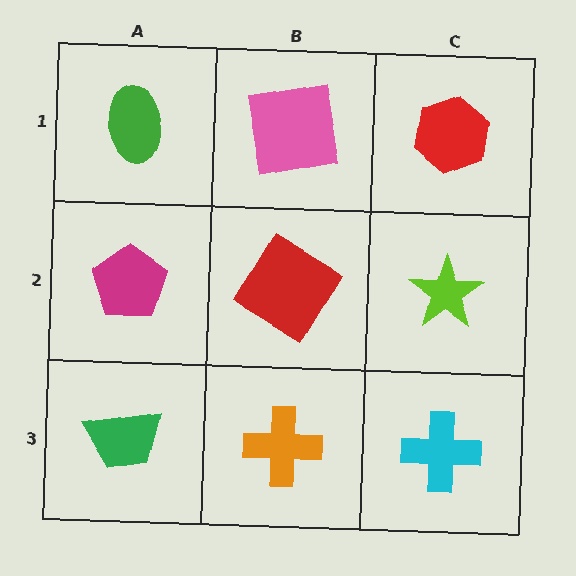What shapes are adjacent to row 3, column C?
A lime star (row 2, column C), an orange cross (row 3, column B).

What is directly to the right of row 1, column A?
A pink square.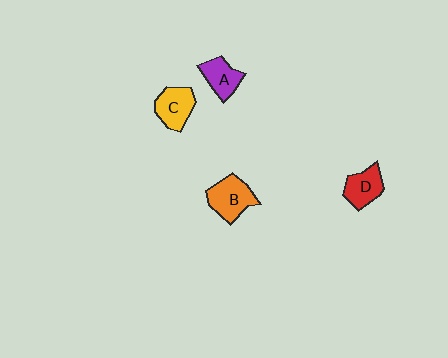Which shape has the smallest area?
Shape A (purple).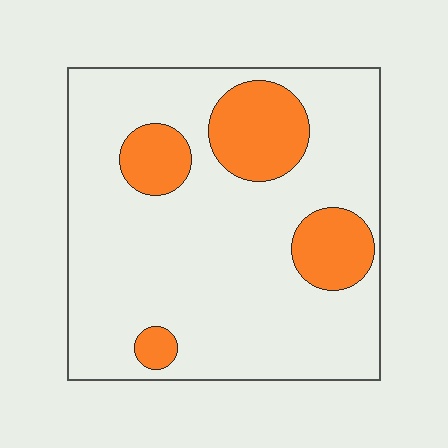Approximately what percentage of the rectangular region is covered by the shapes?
Approximately 20%.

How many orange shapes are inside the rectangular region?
4.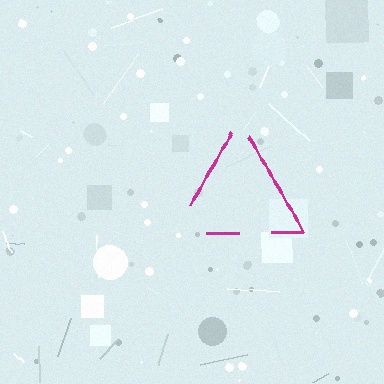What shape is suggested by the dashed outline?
The dashed outline suggests a triangle.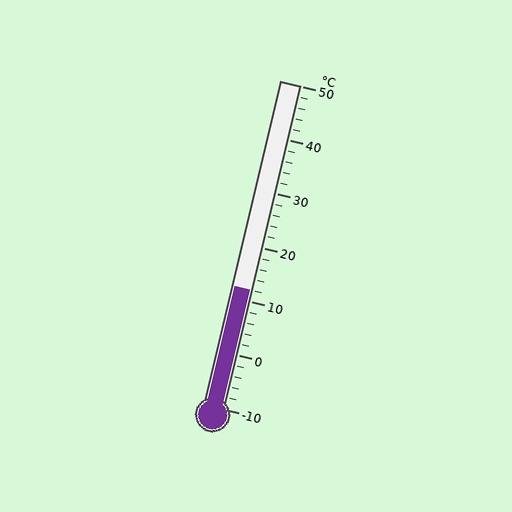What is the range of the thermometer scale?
The thermometer scale ranges from -10°C to 50°C.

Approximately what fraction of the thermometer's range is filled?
The thermometer is filled to approximately 35% of its range.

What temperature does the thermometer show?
The thermometer shows approximately 12°C.